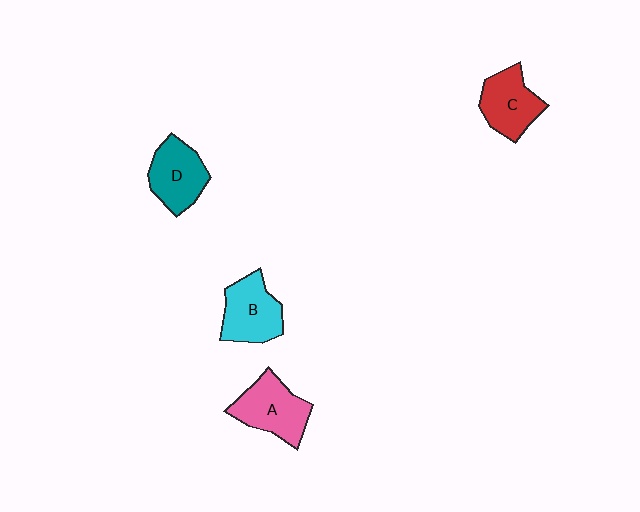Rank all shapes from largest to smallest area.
From largest to smallest: A (pink), B (cyan), D (teal), C (red).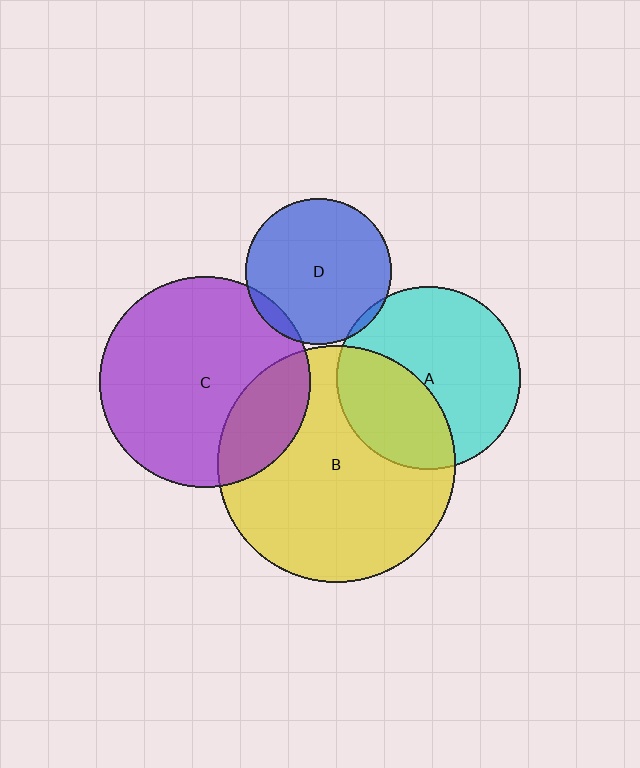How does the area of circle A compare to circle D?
Approximately 1.6 times.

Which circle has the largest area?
Circle B (yellow).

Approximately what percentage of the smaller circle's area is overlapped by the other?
Approximately 20%.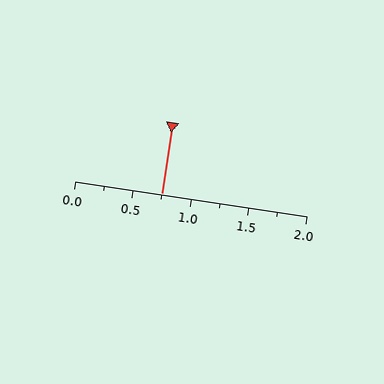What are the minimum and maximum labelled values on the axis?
The axis runs from 0.0 to 2.0.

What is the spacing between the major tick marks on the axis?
The major ticks are spaced 0.5 apart.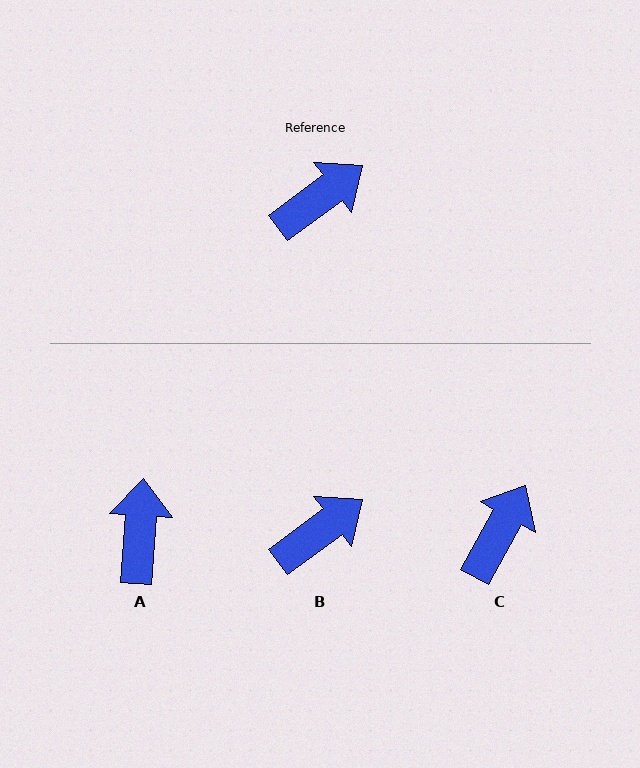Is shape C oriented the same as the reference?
No, it is off by about 24 degrees.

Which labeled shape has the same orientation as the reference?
B.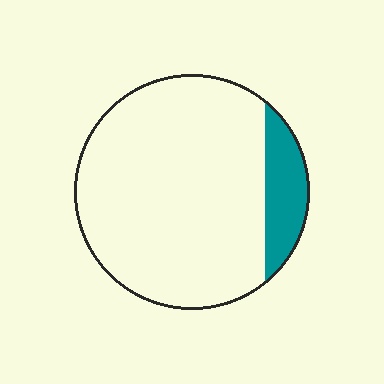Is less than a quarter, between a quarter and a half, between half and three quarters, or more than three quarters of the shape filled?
Less than a quarter.